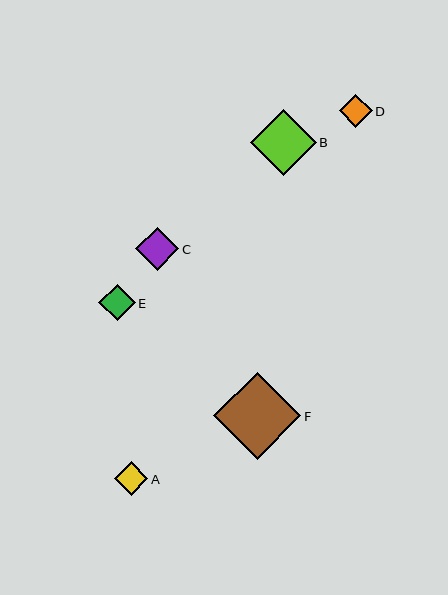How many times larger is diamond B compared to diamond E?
Diamond B is approximately 1.8 times the size of diamond E.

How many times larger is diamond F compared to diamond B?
Diamond F is approximately 1.3 times the size of diamond B.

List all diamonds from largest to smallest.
From largest to smallest: F, B, C, E, A, D.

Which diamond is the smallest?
Diamond D is the smallest with a size of approximately 33 pixels.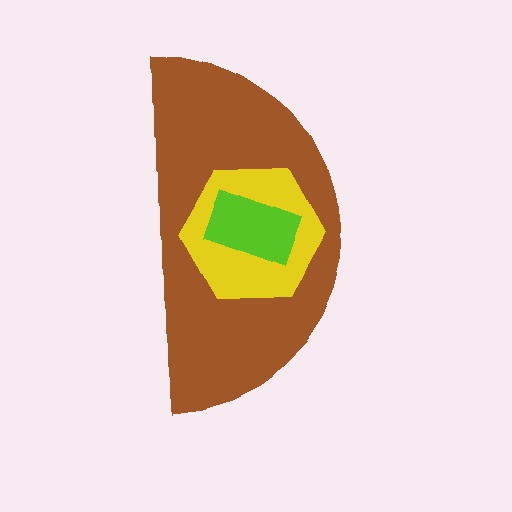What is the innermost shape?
The lime rectangle.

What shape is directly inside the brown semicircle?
The yellow hexagon.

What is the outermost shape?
The brown semicircle.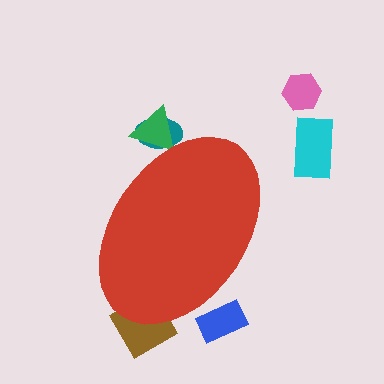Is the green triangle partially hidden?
Yes, the green triangle is partially hidden behind the red ellipse.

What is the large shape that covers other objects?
A red ellipse.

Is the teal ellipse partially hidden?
Yes, the teal ellipse is partially hidden behind the red ellipse.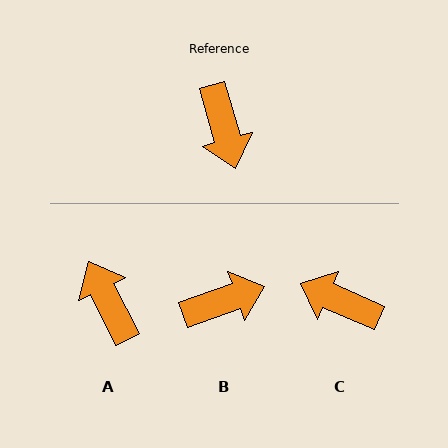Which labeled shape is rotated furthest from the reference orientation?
A, about 169 degrees away.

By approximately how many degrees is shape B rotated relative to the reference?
Approximately 94 degrees counter-clockwise.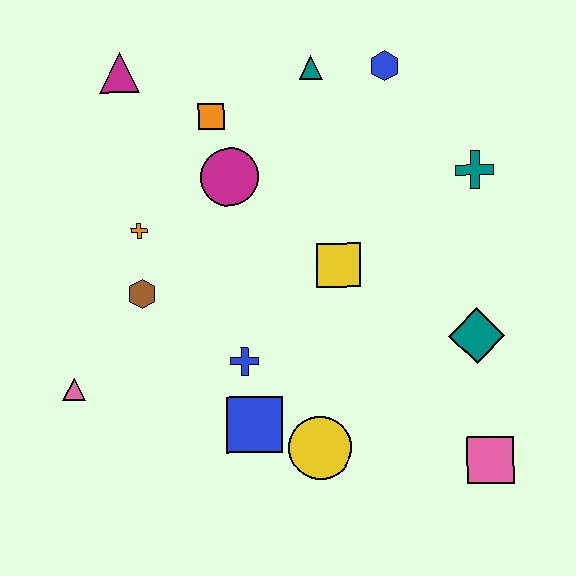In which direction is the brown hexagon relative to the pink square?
The brown hexagon is to the left of the pink square.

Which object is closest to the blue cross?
The blue square is closest to the blue cross.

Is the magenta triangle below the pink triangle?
No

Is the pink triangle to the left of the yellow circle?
Yes